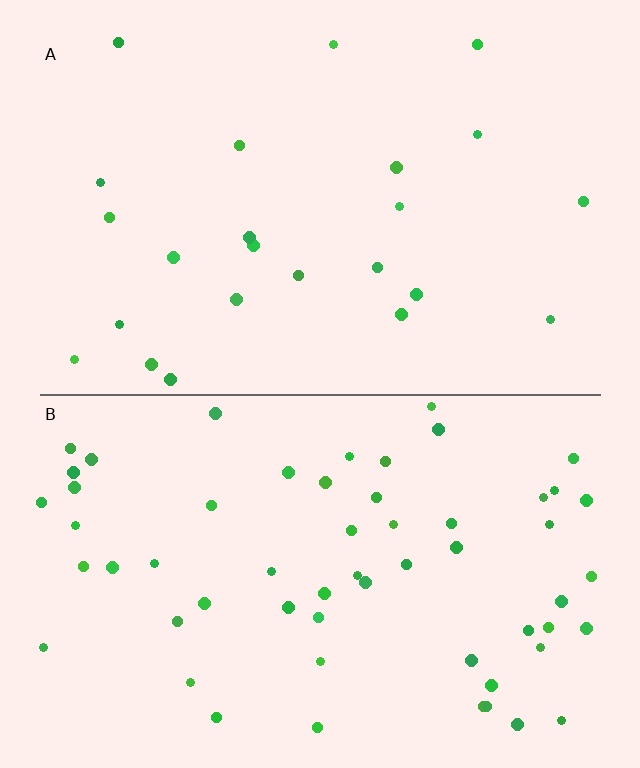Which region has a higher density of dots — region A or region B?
B (the bottom).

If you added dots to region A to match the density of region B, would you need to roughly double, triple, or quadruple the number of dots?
Approximately double.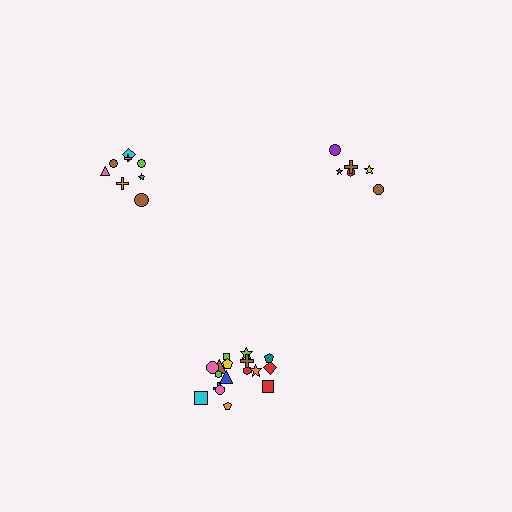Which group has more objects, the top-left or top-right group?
The top-left group.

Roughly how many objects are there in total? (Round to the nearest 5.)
Roughly 30 objects in total.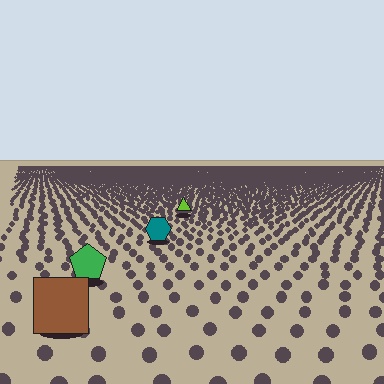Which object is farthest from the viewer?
The lime triangle is farthest from the viewer. It appears smaller and the ground texture around it is denser.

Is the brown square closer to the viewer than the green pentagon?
Yes. The brown square is closer — you can tell from the texture gradient: the ground texture is coarser near it.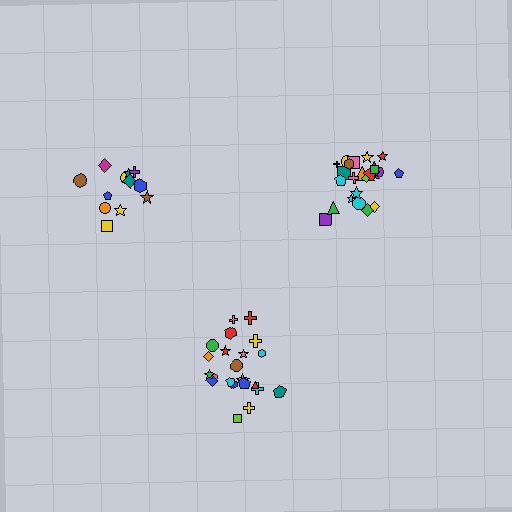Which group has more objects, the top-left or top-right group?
The top-right group.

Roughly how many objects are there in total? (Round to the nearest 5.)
Roughly 60 objects in total.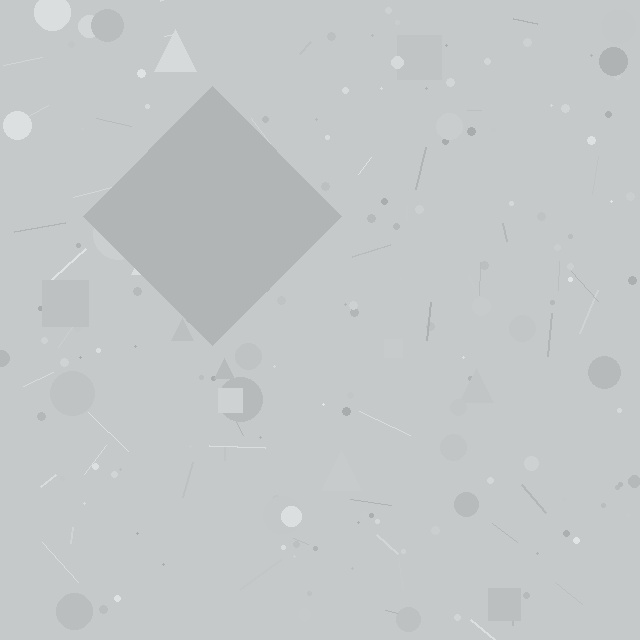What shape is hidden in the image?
A diamond is hidden in the image.